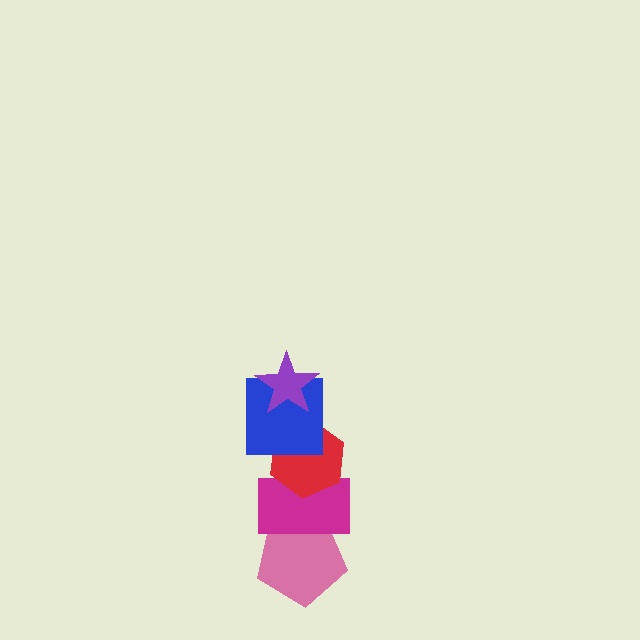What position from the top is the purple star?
The purple star is 1st from the top.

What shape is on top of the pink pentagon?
The magenta rectangle is on top of the pink pentagon.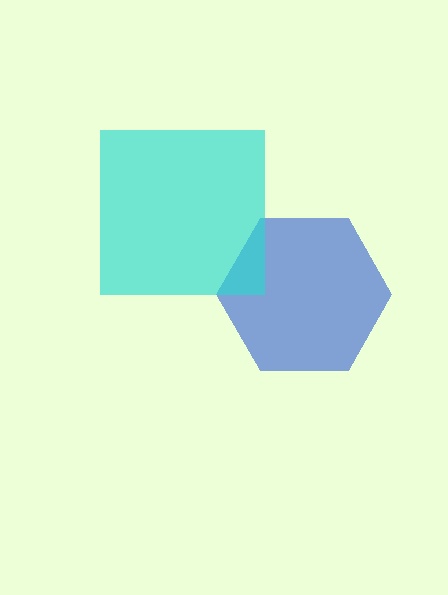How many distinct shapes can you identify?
There are 2 distinct shapes: a blue hexagon, a cyan square.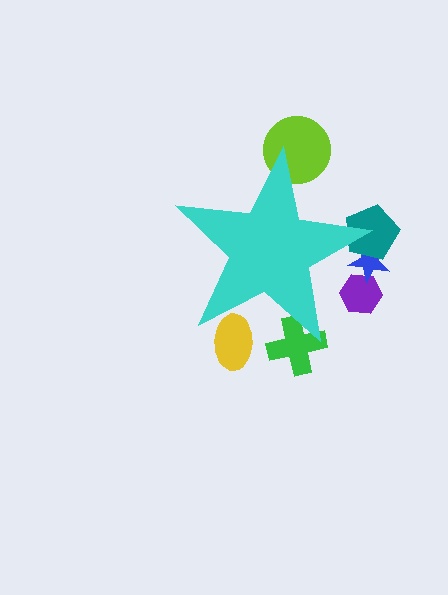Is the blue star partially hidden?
Yes, the blue star is partially hidden behind the cyan star.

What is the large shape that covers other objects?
A cyan star.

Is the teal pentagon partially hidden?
Yes, the teal pentagon is partially hidden behind the cyan star.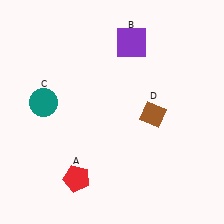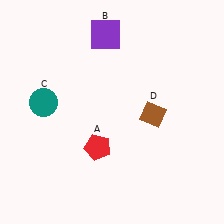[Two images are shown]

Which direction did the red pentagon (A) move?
The red pentagon (A) moved up.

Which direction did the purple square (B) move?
The purple square (B) moved left.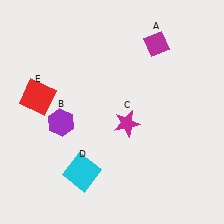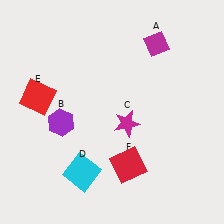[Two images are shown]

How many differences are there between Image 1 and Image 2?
There is 1 difference between the two images.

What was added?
A red square (F) was added in Image 2.